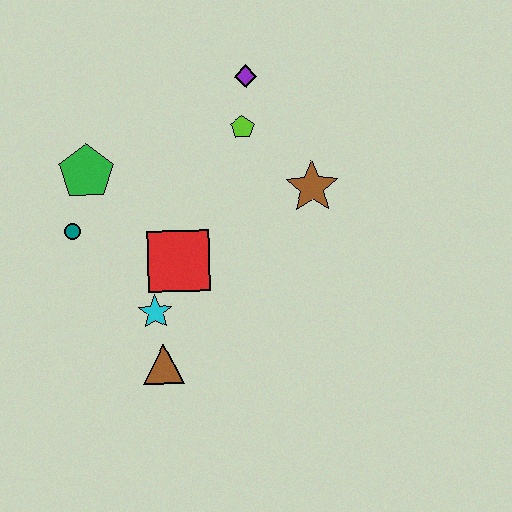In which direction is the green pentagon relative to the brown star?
The green pentagon is to the left of the brown star.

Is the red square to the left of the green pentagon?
No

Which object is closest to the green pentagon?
The teal circle is closest to the green pentagon.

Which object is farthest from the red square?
The purple diamond is farthest from the red square.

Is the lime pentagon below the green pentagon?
No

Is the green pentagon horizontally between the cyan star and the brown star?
No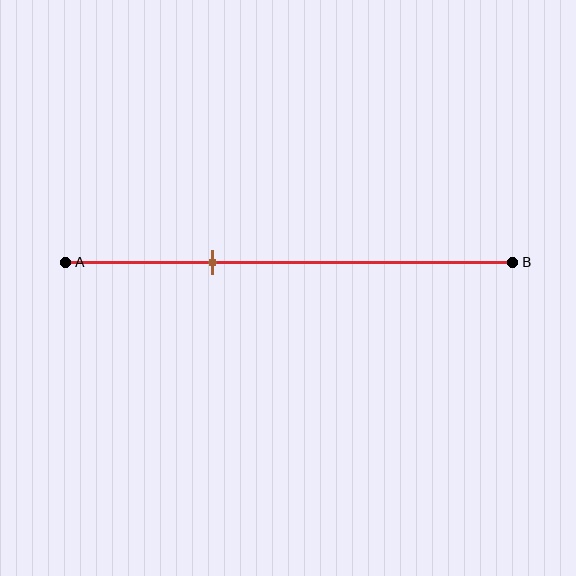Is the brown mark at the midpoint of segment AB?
No, the mark is at about 35% from A, not at the 50% midpoint.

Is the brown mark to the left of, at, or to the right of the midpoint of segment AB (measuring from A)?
The brown mark is to the left of the midpoint of segment AB.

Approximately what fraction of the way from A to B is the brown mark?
The brown mark is approximately 35% of the way from A to B.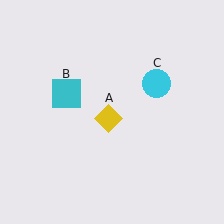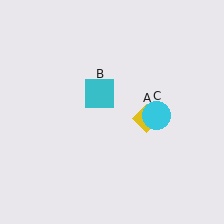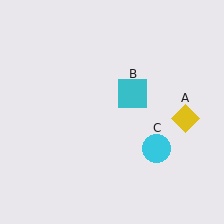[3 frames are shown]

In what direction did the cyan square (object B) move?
The cyan square (object B) moved right.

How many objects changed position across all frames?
3 objects changed position: yellow diamond (object A), cyan square (object B), cyan circle (object C).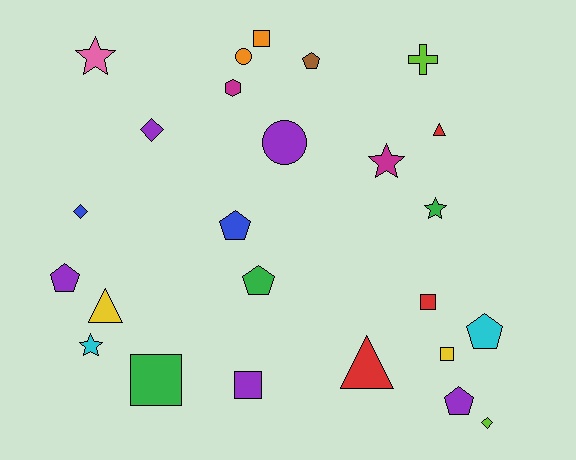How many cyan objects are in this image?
There are 2 cyan objects.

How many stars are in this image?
There are 4 stars.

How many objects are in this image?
There are 25 objects.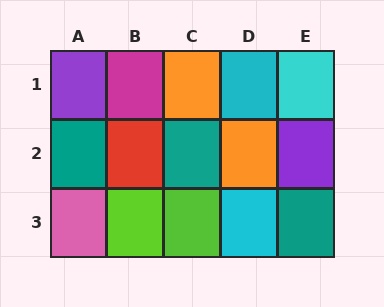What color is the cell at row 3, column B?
Lime.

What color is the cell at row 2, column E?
Purple.